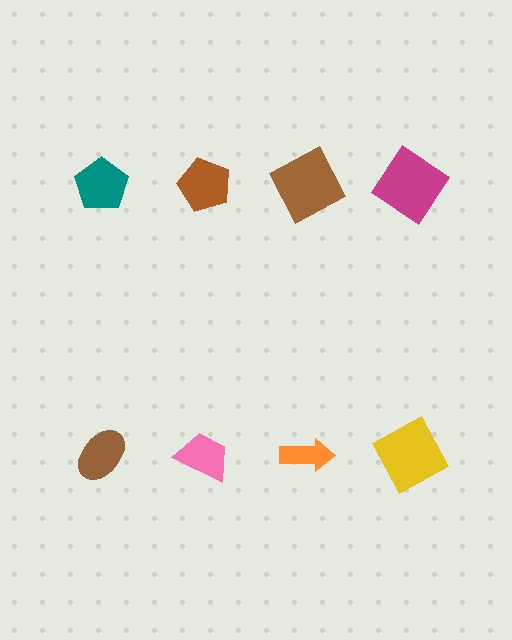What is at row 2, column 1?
A brown ellipse.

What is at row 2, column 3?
An orange arrow.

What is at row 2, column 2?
A pink trapezoid.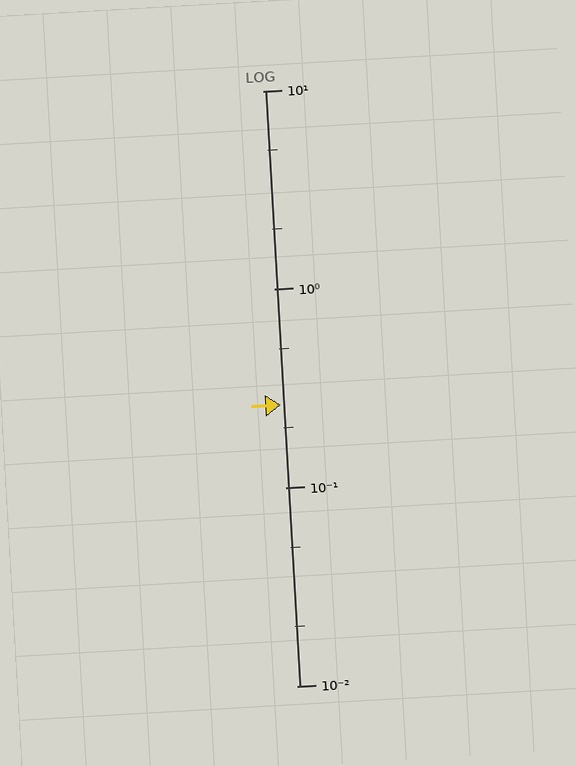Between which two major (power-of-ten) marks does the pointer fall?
The pointer is between 0.1 and 1.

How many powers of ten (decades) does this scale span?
The scale spans 3 decades, from 0.01 to 10.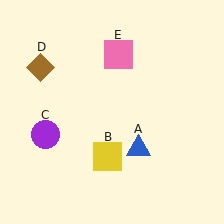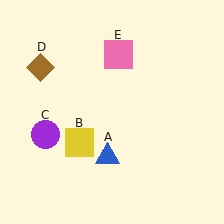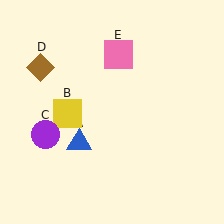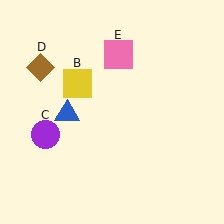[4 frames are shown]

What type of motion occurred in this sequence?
The blue triangle (object A), yellow square (object B) rotated clockwise around the center of the scene.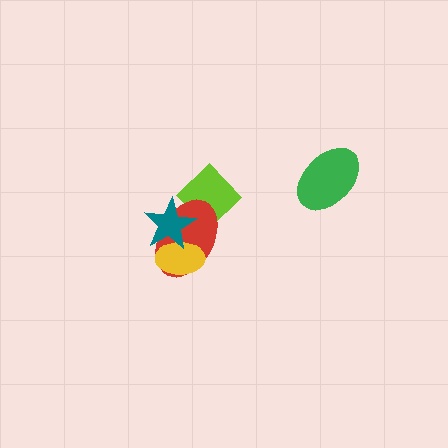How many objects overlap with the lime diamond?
2 objects overlap with the lime diamond.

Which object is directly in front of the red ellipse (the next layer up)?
The yellow ellipse is directly in front of the red ellipse.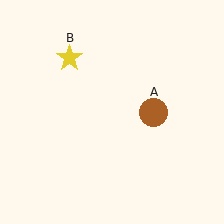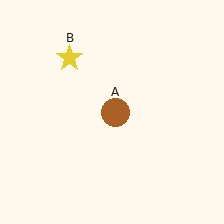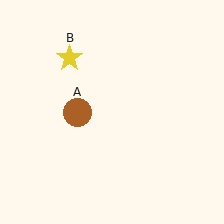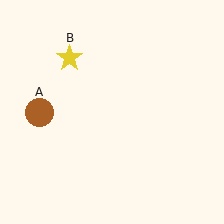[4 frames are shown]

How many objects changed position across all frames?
1 object changed position: brown circle (object A).